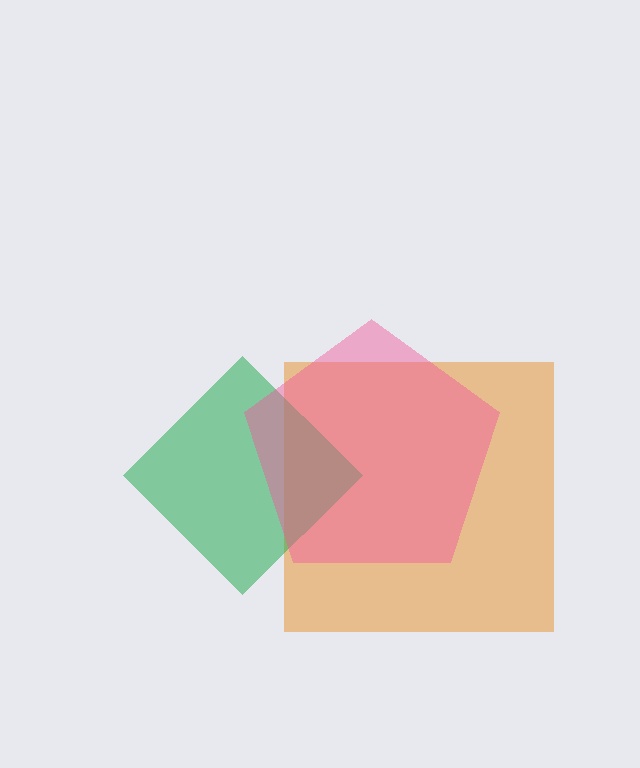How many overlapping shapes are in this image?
There are 3 overlapping shapes in the image.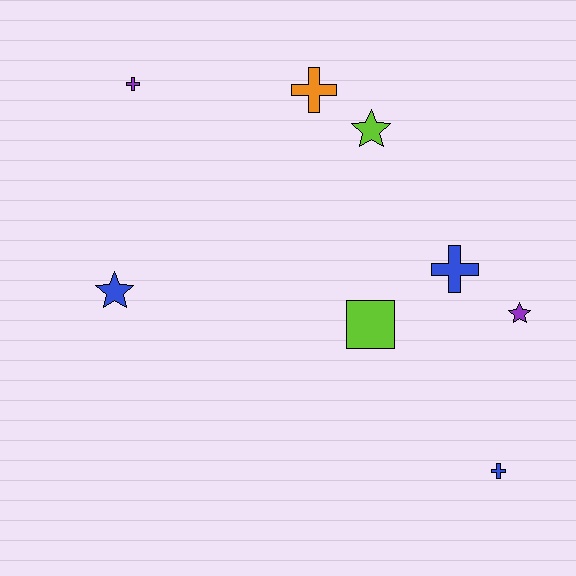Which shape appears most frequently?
Cross, with 4 objects.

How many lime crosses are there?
There are no lime crosses.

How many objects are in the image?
There are 8 objects.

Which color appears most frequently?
Blue, with 3 objects.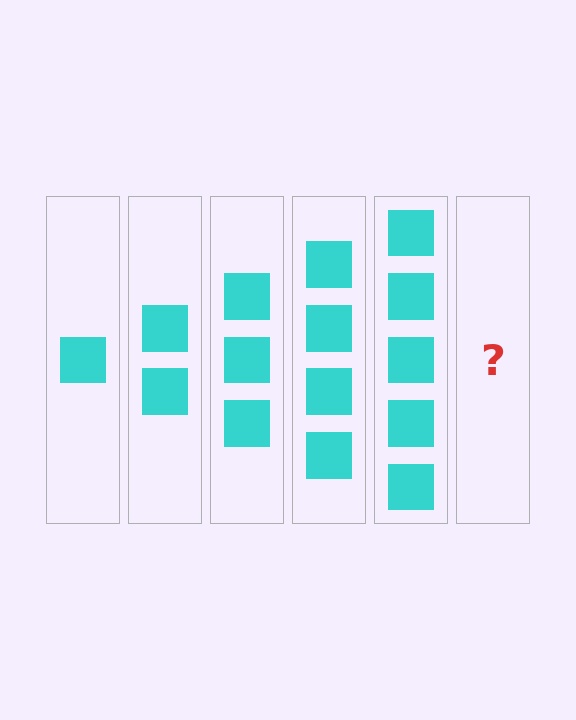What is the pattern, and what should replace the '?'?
The pattern is that each step adds one more square. The '?' should be 6 squares.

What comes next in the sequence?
The next element should be 6 squares.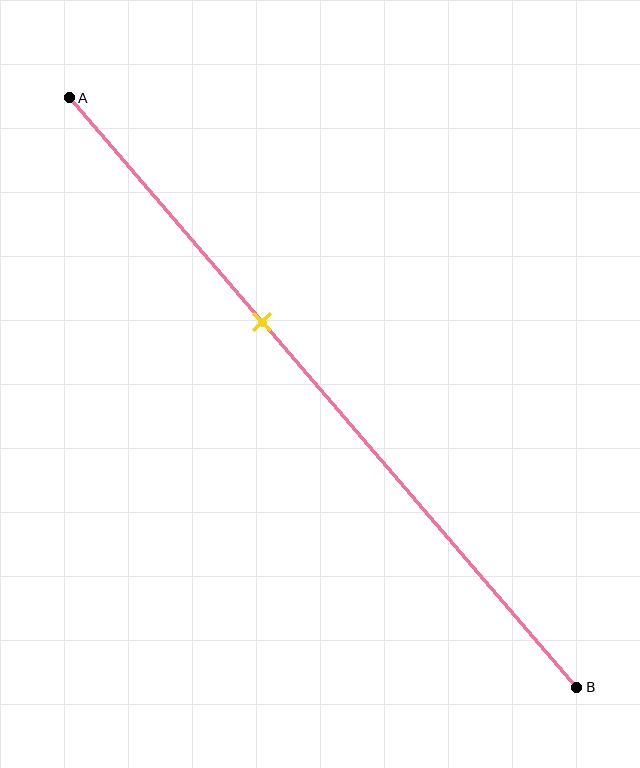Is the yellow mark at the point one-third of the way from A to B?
No, the mark is at about 40% from A, not at the 33% one-third point.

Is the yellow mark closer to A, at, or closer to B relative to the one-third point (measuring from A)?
The yellow mark is closer to point B than the one-third point of segment AB.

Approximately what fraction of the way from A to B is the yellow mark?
The yellow mark is approximately 40% of the way from A to B.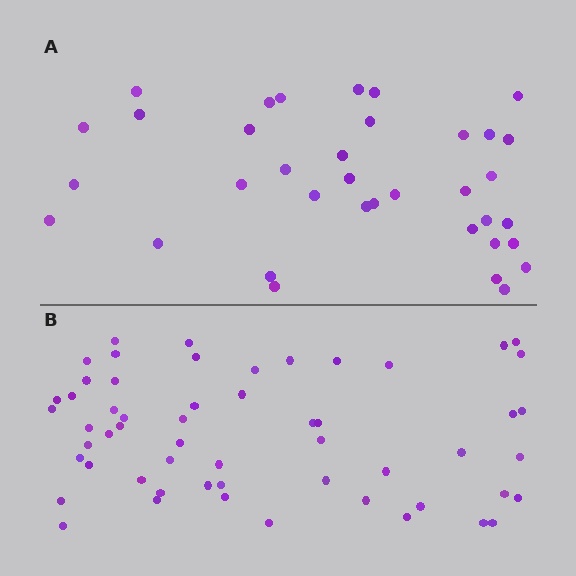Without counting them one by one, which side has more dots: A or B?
Region B (the bottom region) has more dots.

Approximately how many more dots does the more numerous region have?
Region B has approximately 20 more dots than region A.